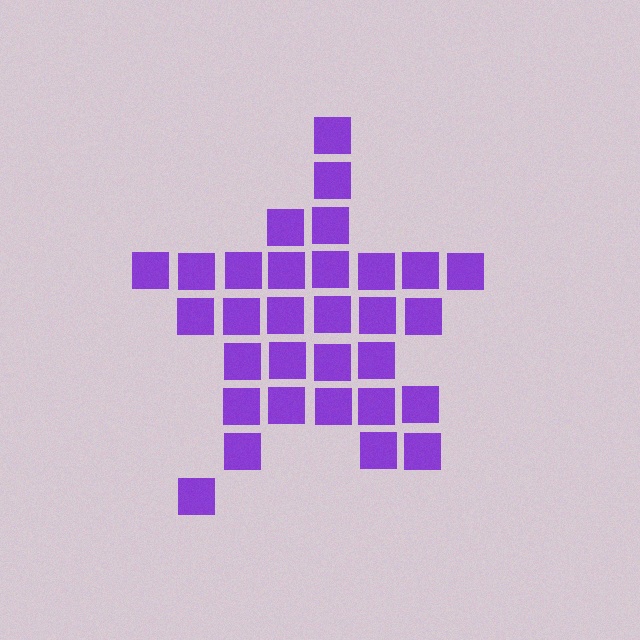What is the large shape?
The large shape is a star.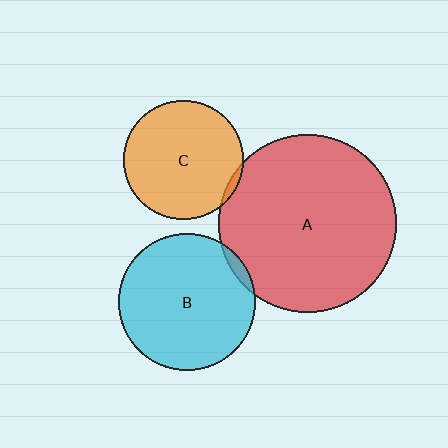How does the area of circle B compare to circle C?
Approximately 1.3 times.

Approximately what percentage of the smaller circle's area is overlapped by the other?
Approximately 5%.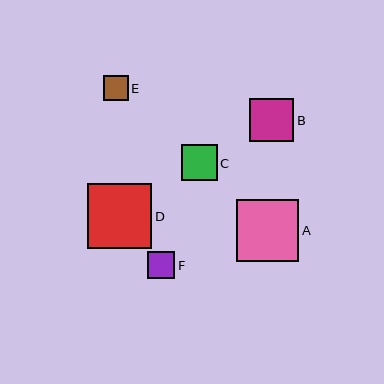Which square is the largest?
Square D is the largest with a size of approximately 65 pixels.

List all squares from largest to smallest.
From largest to smallest: D, A, B, C, F, E.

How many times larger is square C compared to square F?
Square C is approximately 1.4 times the size of square F.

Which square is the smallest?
Square E is the smallest with a size of approximately 25 pixels.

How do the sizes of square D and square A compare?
Square D and square A are approximately the same size.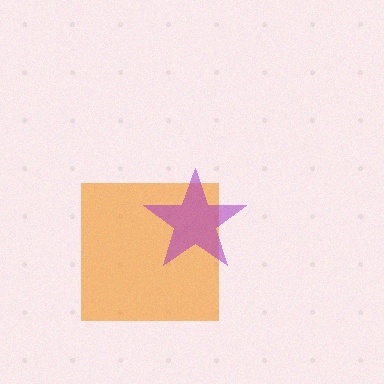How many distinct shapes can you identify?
There are 2 distinct shapes: an orange square, a purple star.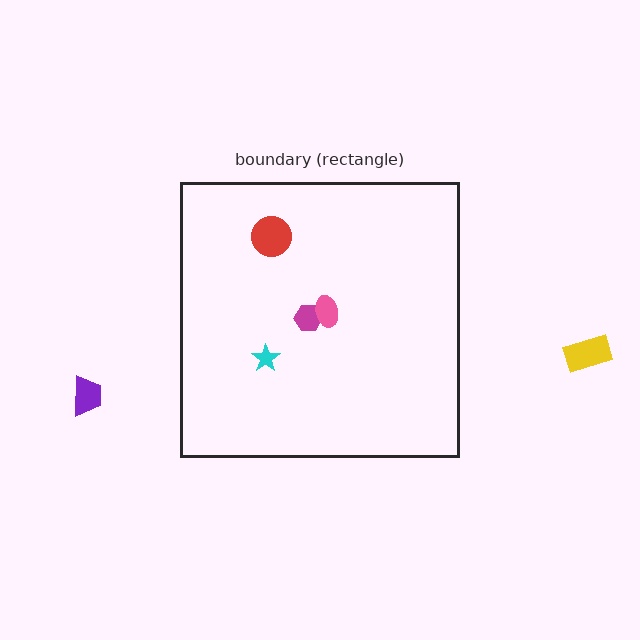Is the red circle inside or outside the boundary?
Inside.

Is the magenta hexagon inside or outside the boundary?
Inside.